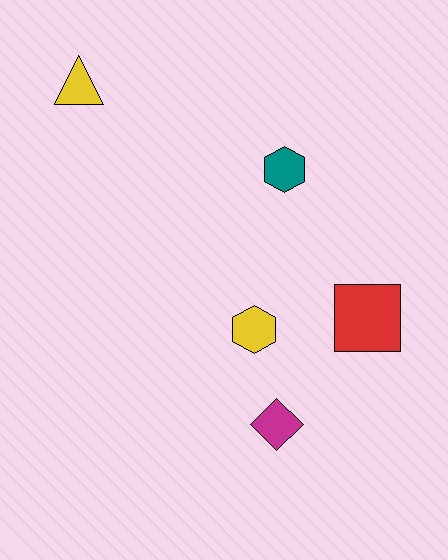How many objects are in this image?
There are 5 objects.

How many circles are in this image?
There are no circles.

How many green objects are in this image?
There are no green objects.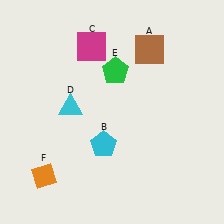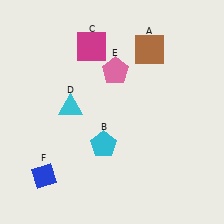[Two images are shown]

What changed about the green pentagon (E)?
In Image 1, E is green. In Image 2, it changed to pink.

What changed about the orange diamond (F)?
In Image 1, F is orange. In Image 2, it changed to blue.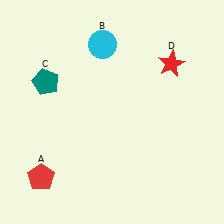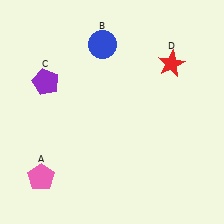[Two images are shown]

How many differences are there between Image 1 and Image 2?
There are 3 differences between the two images.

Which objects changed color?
A changed from red to pink. B changed from cyan to blue. C changed from teal to purple.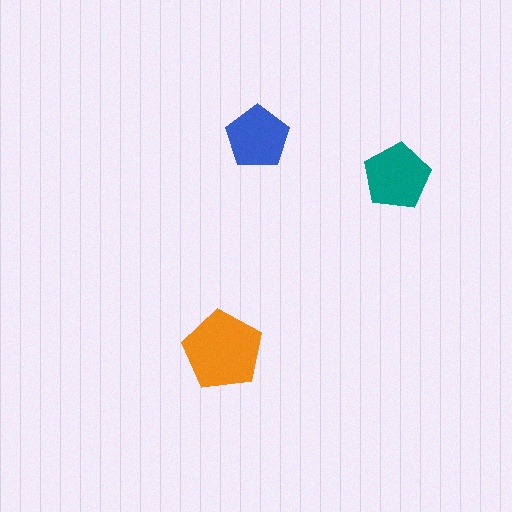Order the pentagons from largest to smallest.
the orange one, the teal one, the blue one.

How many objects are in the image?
There are 3 objects in the image.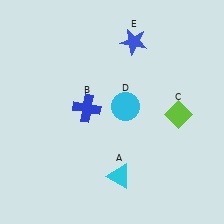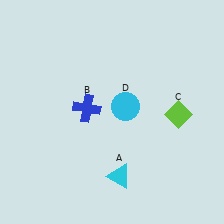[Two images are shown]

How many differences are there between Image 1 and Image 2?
There is 1 difference between the two images.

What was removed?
The blue star (E) was removed in Image 2.